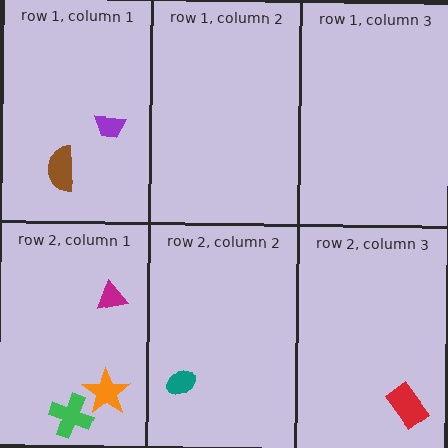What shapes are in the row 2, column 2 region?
The teal ellipse.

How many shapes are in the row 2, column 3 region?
1.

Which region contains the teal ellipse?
The row 2, column 2 region.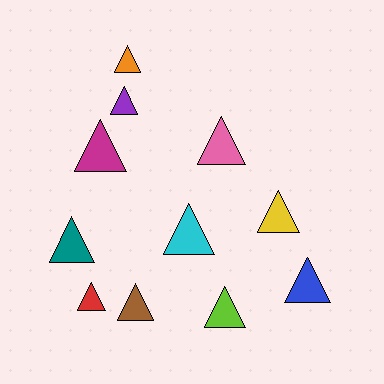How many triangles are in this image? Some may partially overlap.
There are 11 triangles.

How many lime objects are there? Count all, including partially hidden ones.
There is 1 lime object.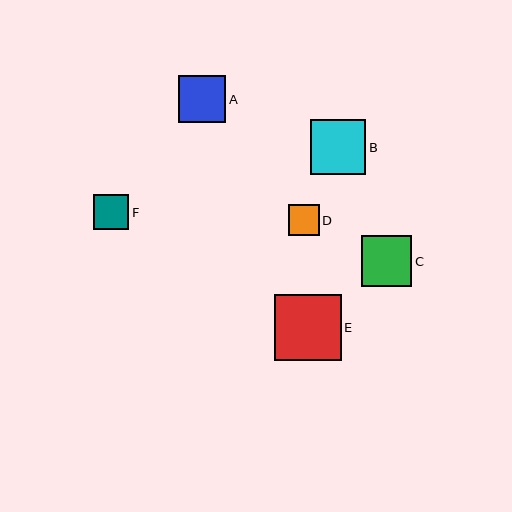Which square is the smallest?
Square D is the smallest with a size of approximately 31 pixels.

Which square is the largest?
Square E is the largest with a size of approximately 66 pixels.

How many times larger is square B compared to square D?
Square B is approximately 1.8 times the size of square D.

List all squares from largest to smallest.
From largest to smallest: E, B, C, A, F, D.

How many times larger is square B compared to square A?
Square B is approximately 1.2 times the size of square A.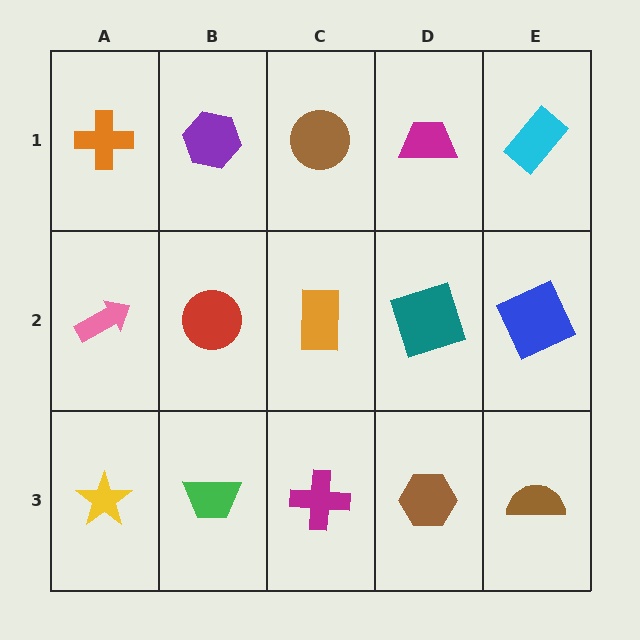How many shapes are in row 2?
5 shapes.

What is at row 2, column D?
A teal square.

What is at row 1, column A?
An orange cross.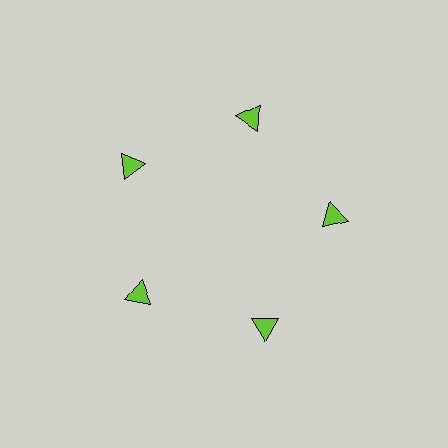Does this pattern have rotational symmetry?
Yes, this pattern has 5-fold rotational symmetry. It looks the same after rotating 72 degrees around the center.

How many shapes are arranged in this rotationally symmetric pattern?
There are 5 shapes, arranged in 5 groups of 1.